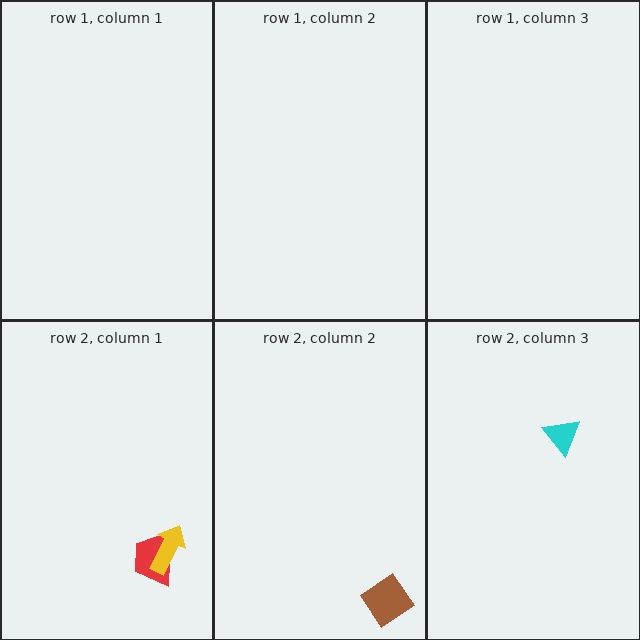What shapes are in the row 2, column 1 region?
The red trapezoid, the yellow arrow.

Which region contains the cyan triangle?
The row 2, column 3 region.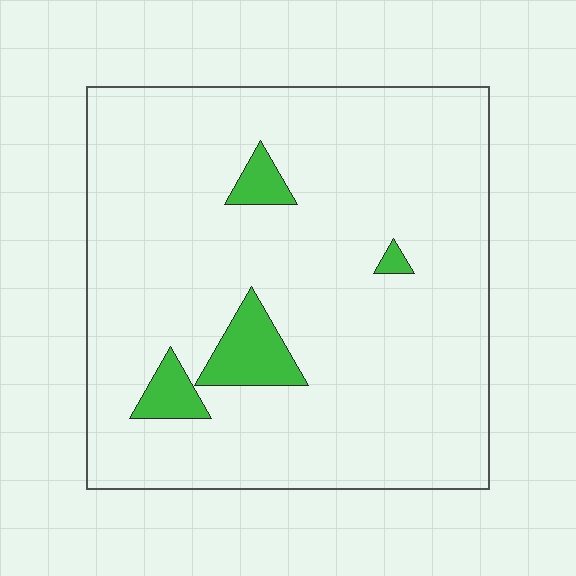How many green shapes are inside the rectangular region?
4.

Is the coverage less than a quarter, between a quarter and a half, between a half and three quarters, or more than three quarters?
Less than a quarter.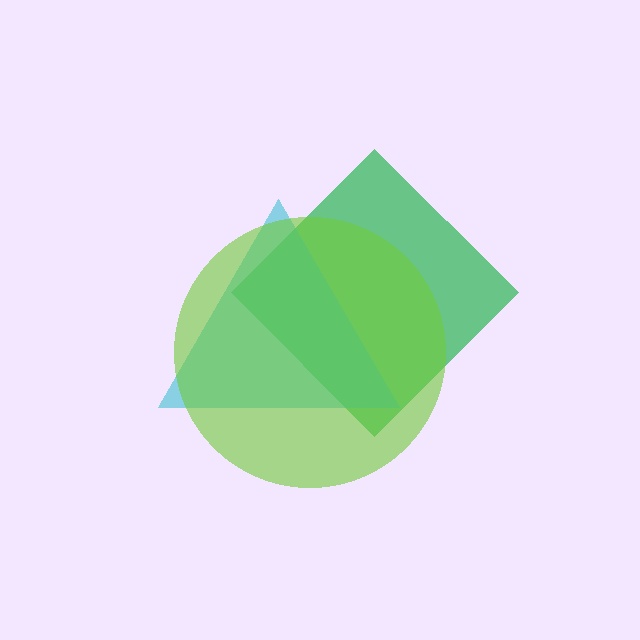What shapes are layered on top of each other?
The layered shapes are: a green diamond, a cyan triangle, a lime circle.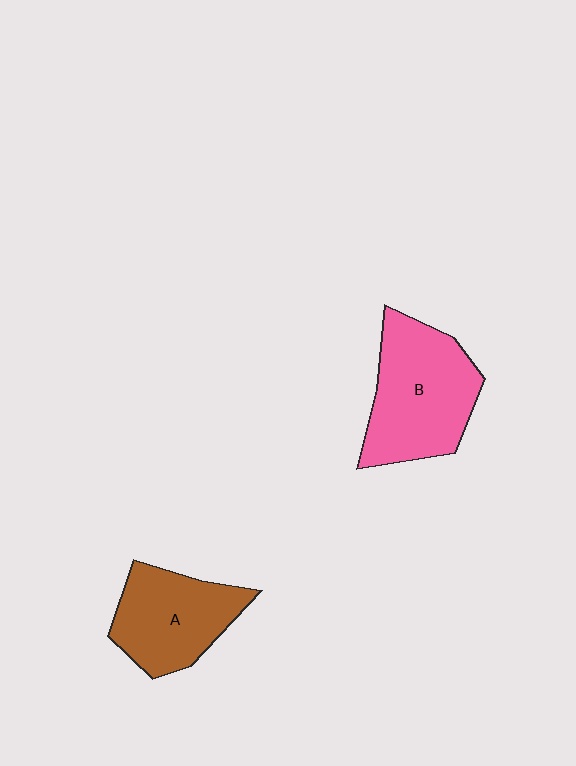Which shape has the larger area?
Shape B (pink).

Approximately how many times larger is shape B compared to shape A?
Approximately 1.3 times.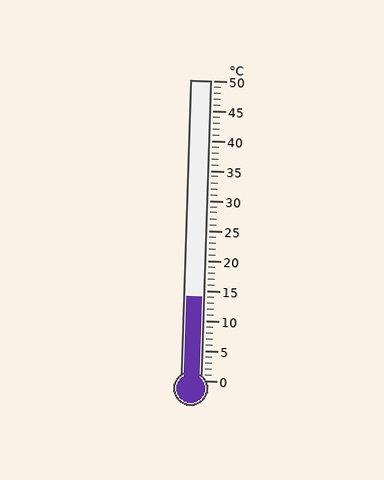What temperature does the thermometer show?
The thermometer shows approximately 14°C.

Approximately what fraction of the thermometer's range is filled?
The thermometer is filled to approximately 30% of its range.